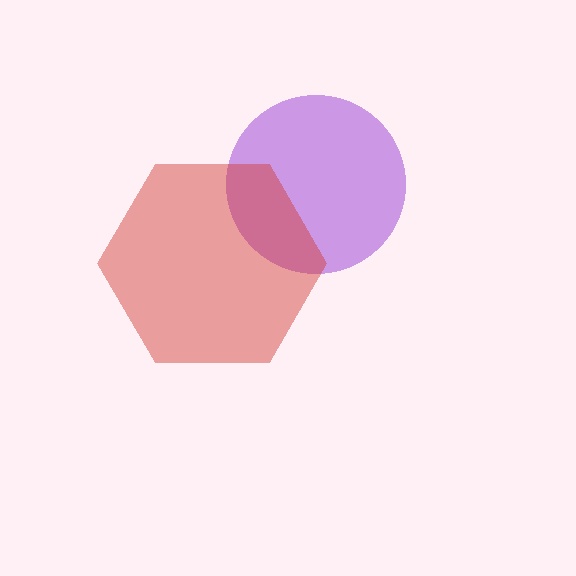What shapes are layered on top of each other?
The layered shapes are: a purple circle, a red hexagon.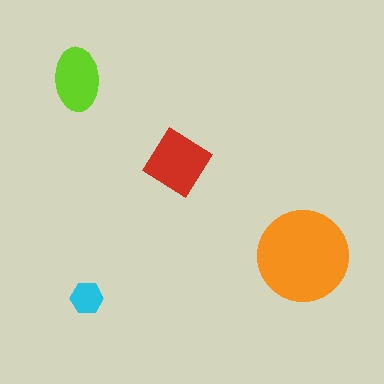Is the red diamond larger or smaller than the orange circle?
Smaller.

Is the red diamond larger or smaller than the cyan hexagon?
Larger.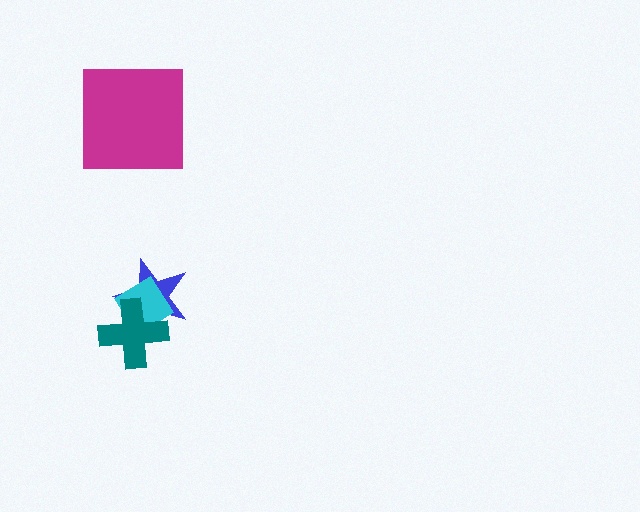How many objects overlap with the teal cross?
2 objects overlap with the teal cross.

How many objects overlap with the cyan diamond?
2 objects overlap with the cyan diamond.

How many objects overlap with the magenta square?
0 objects overlap with the magenta square.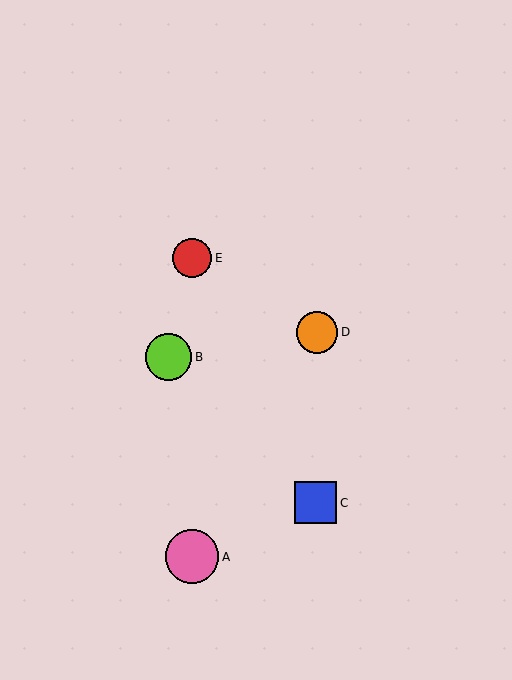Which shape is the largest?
The pink circle (labeled A) is the largest.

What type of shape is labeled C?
Shape C is a blue square.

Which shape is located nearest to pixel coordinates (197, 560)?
The pink circle (labeled A) at (192, 557) is nearest to that location.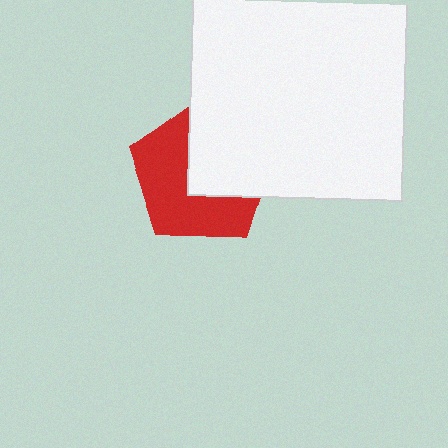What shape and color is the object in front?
The object in front is a white square.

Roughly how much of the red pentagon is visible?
About half of it is visible (roughly 54%).